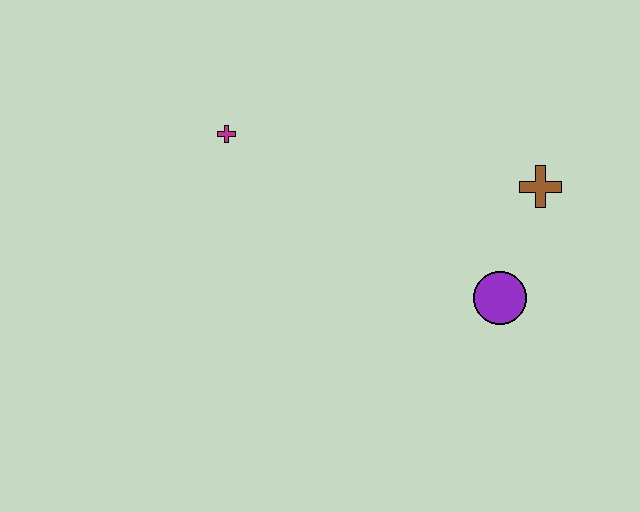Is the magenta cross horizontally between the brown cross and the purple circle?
No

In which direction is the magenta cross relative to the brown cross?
The magenta cross is to the left of the brown cross.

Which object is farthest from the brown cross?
The magenta cross is farthest from the brown cross.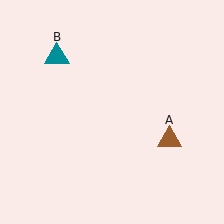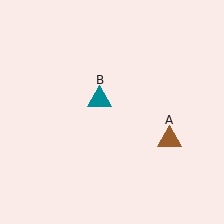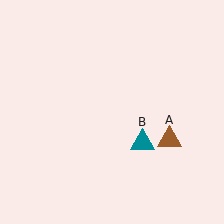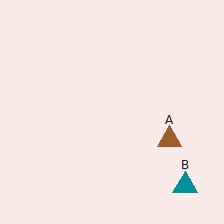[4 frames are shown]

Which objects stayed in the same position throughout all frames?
Brown triangle (object A) remained stationary.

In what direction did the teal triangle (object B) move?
The teal triangle (object B) moved down and to the right.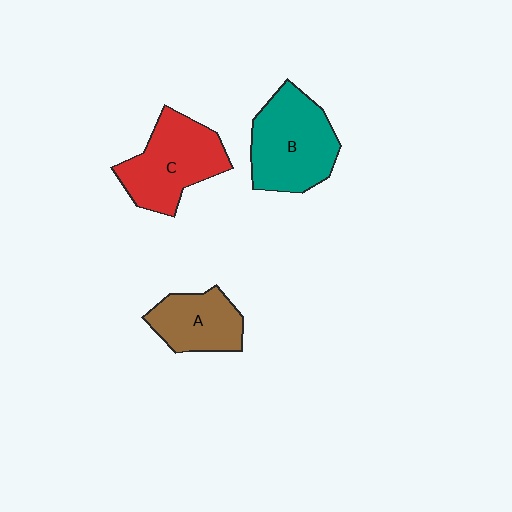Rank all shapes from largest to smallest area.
From largest to smallest: B (teal), C (red), A (brown).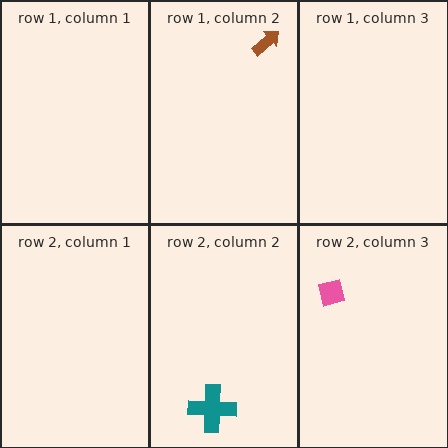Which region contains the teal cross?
The row 2, column 2 region.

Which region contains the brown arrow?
The row 1, column 2 region.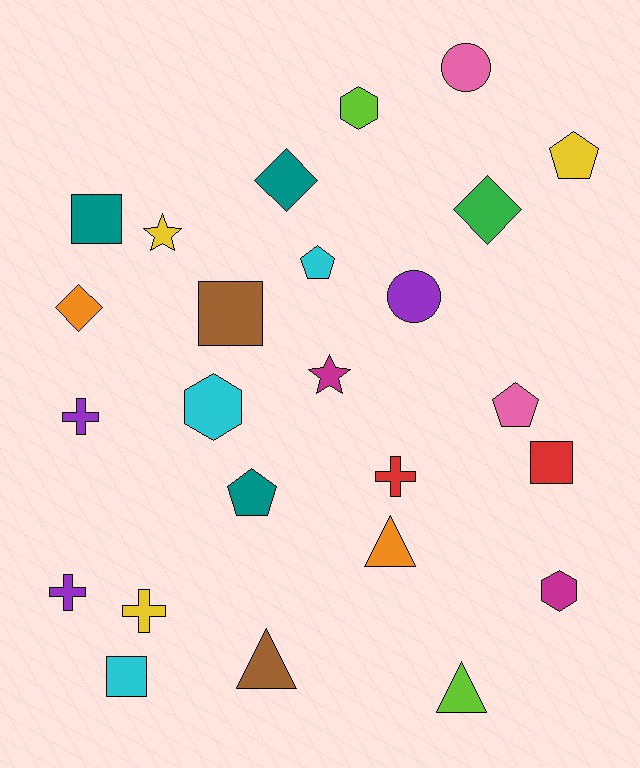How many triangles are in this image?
There are 3 triangles.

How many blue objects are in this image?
There are no blue objects.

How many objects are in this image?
There are 25 objects.